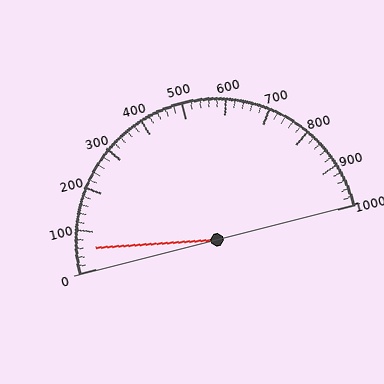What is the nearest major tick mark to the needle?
The nearest major tick mark is 100.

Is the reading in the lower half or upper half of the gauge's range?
The reading is in the lower half of the range (0 to 1000).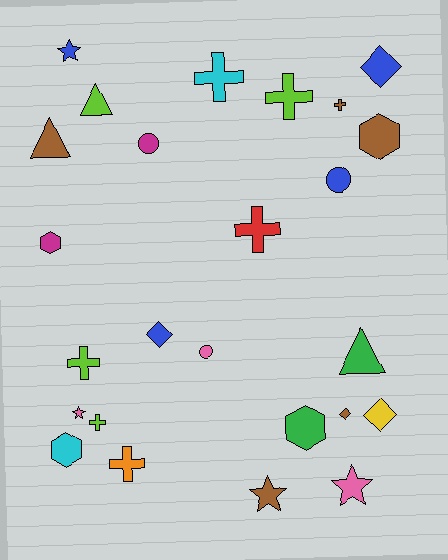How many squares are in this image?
There are no squares.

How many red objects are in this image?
There is 1 red object.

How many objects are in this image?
There are 25 objects.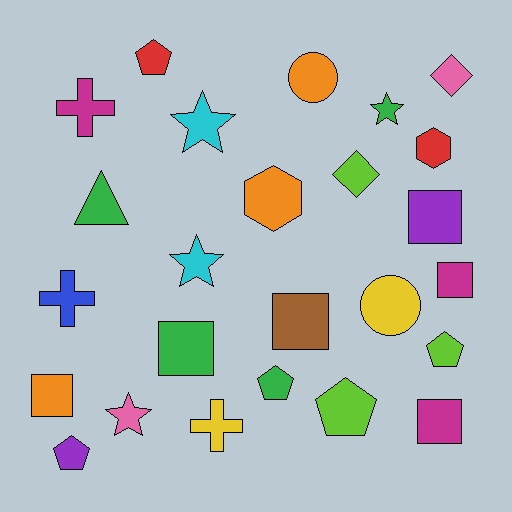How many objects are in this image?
There are 25 objects.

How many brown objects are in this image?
There is 1 brown object.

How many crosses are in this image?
There are 3 crosses.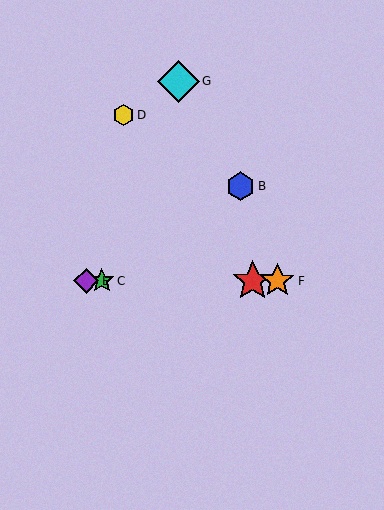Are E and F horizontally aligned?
Yes, both are at y≈281.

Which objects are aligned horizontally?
Objects A, C, E, F are aligned horizontally.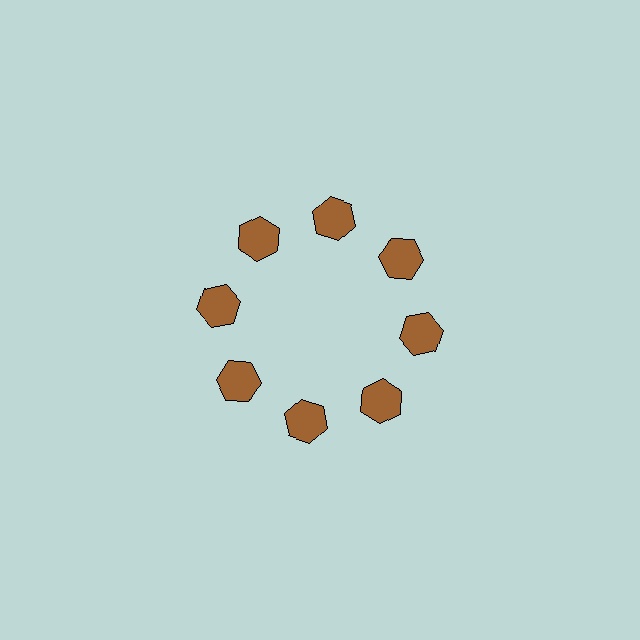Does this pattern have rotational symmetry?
Yes, this pattern has 8-fold rotational symmetry. It looks the same after rotating 45 degrees around the center.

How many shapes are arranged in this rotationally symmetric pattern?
There are 8 shapes, arranged in 8 groups of 1.